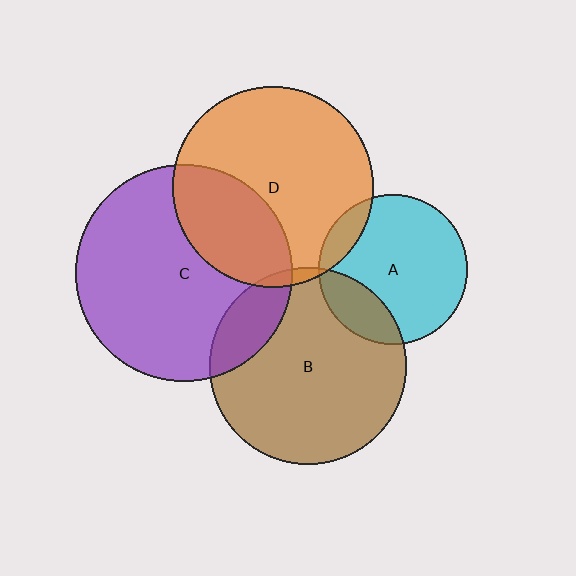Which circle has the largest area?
Circle C (purple).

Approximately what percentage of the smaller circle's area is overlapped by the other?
Approximately 15%.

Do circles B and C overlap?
Yes.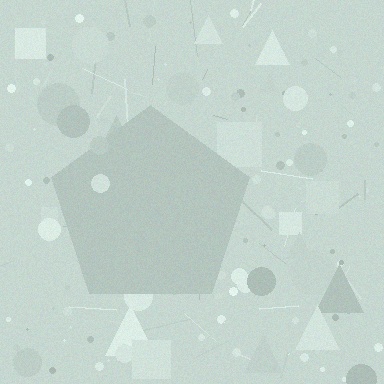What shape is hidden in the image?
A pentagon is hidden in the image.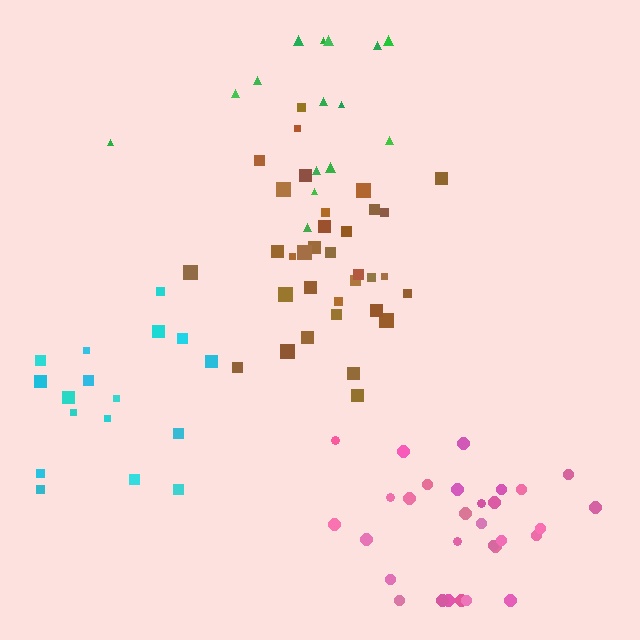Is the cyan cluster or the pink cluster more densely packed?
Pink.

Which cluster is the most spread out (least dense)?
Green.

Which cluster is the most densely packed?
Pink.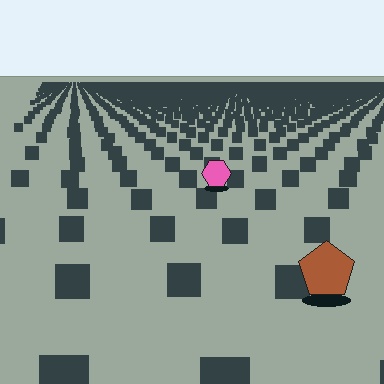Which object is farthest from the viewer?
The pink hexagon is farthest from the viewer. It appears smaller and the ground texture around it is denser.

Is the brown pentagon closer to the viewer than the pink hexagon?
Yes. The brown pentagon is closer — you can tell from the texture gradient: the ground texture is coarser near it.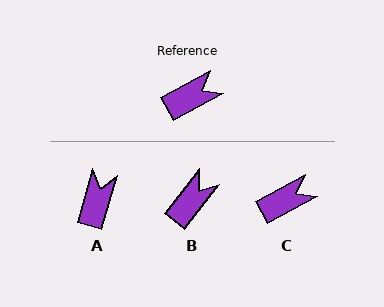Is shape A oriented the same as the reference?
No, it is off by about 46 degrees.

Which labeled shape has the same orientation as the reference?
C.